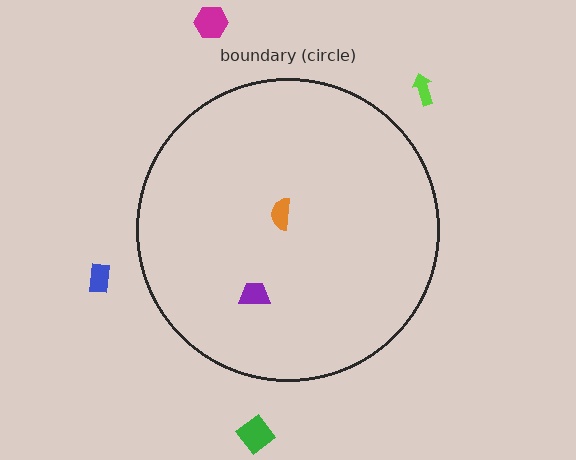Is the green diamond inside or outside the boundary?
Outside.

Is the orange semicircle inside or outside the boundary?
Inside.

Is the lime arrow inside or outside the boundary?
Outside.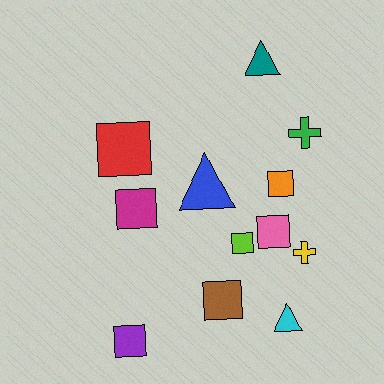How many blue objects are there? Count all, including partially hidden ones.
There is 1 blue object.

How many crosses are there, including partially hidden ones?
There are 2 crosses.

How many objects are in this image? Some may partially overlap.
There are 12 objects.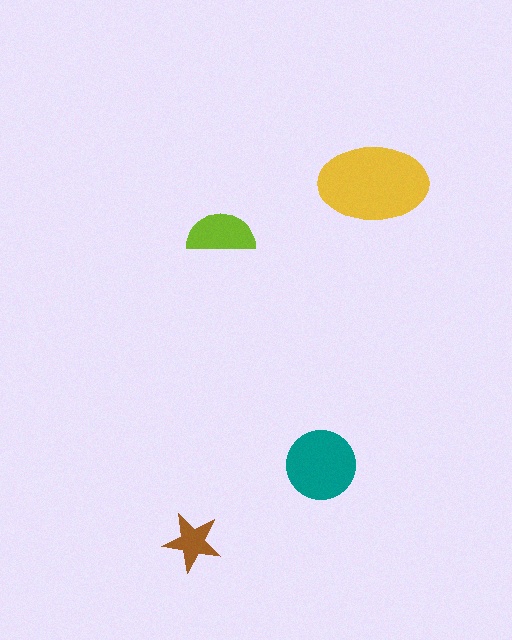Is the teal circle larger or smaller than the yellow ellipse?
Smaller.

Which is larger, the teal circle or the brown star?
The teal circle.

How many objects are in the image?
There are 4 objects in the image.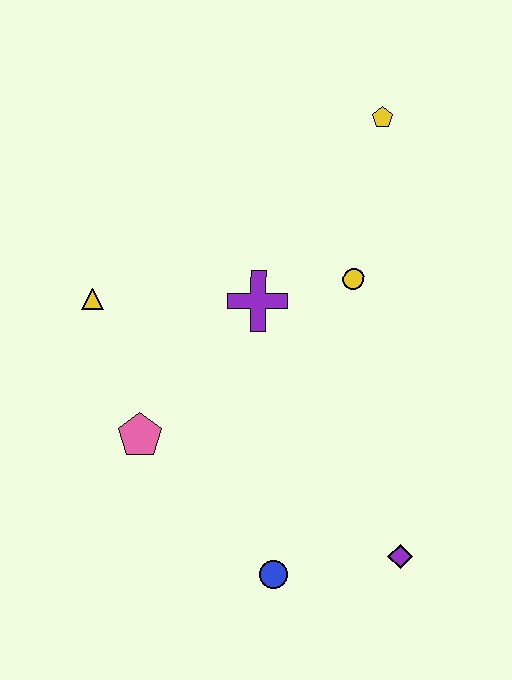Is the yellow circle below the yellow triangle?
No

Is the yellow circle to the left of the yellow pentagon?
Yes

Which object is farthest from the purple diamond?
The yellow pentagon is farthest from the purple diamond.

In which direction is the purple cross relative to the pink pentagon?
The purple cross is above the pink pentagon.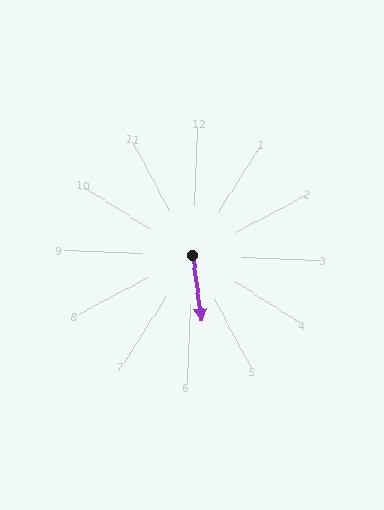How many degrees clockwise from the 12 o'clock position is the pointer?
Approximately 170 degrees.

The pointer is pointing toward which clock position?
Roughly 6 o'clock.